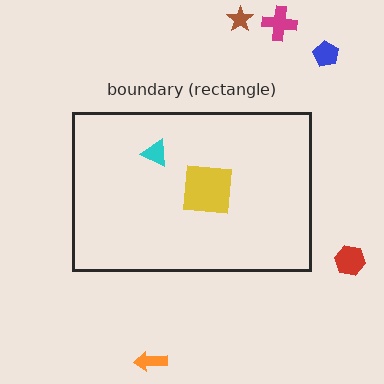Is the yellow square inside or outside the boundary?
Inside.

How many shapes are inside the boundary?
2 inside, 5 outside.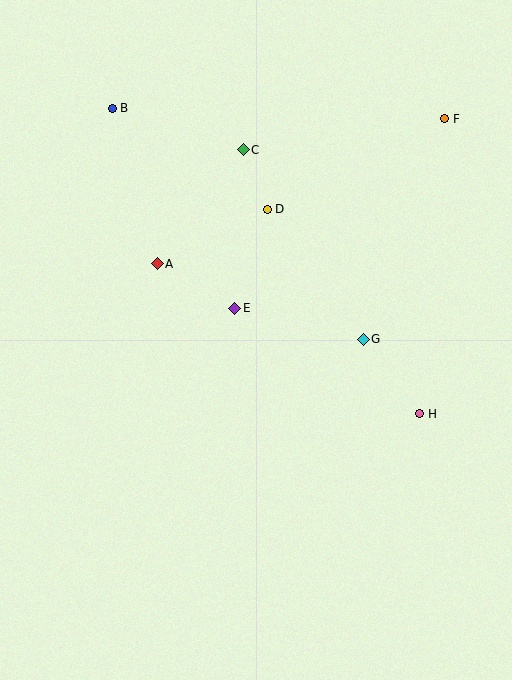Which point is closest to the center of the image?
Point E at (235, 308) is closest to the center.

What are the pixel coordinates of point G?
Point G is at (363, 339).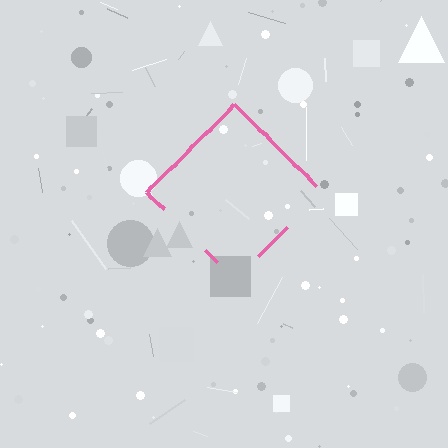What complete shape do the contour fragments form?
The contour fragments form a diamond.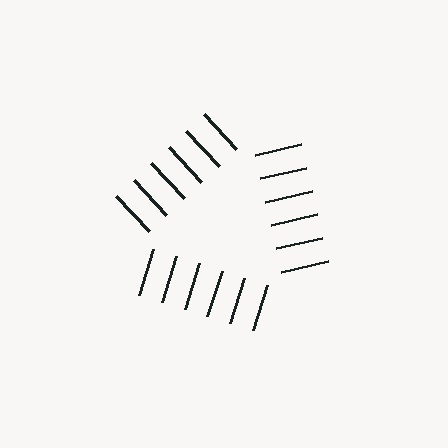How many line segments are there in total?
18 — 6 along each of the 3 edges.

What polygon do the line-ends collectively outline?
An illusory triangle — the line segments terminate on its edges but no continuous stroke is drawn.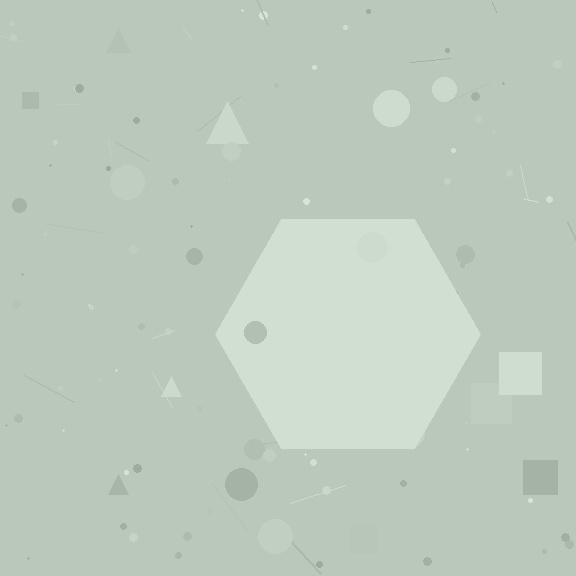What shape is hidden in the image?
A hexagon is hidden in the image.